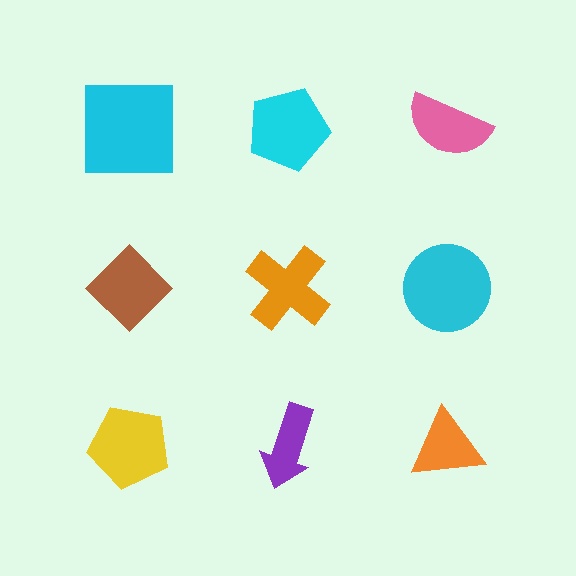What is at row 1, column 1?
A cyan square.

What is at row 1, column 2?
A cyan pentagon.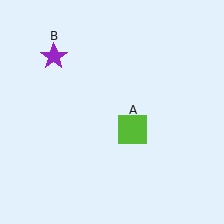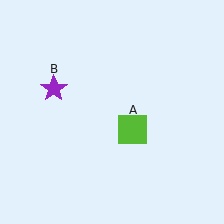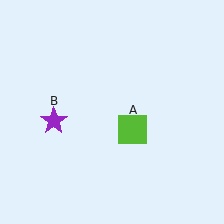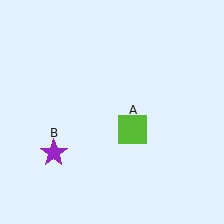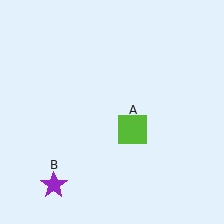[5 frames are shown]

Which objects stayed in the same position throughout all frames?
Lime square (object A) remained stationary.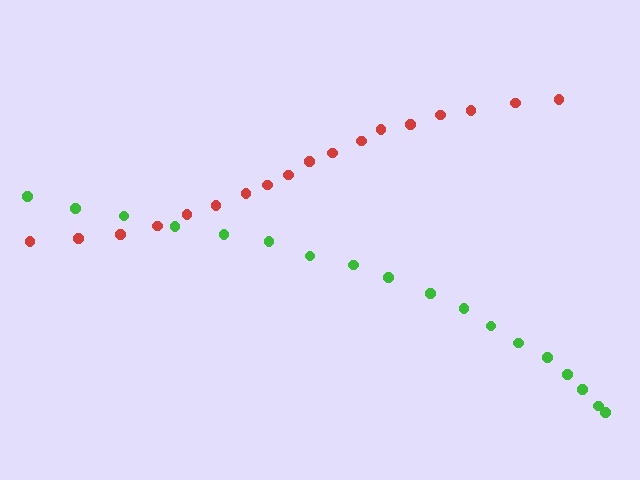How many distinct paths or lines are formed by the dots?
There are 2 distinct paths.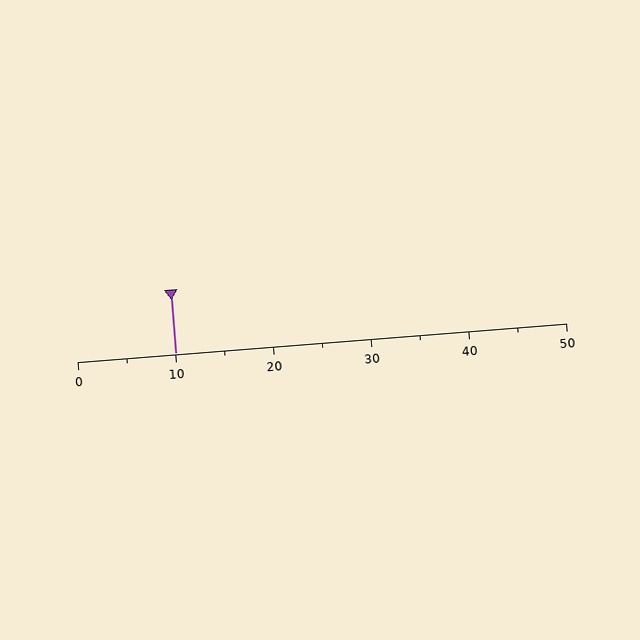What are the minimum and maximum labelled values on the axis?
The axis runs from 0 to 50.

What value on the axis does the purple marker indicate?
The marker indicates approximately 10.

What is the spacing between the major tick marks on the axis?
The major ticks are spaced 10 apart.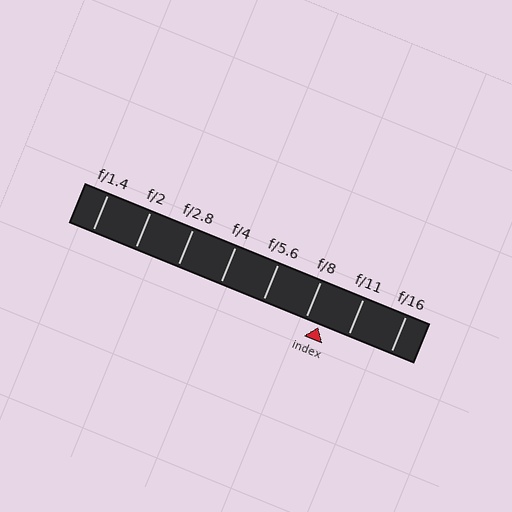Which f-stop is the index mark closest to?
The index mark is closest to f/8.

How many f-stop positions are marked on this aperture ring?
There are 8 f-stop positions marked.